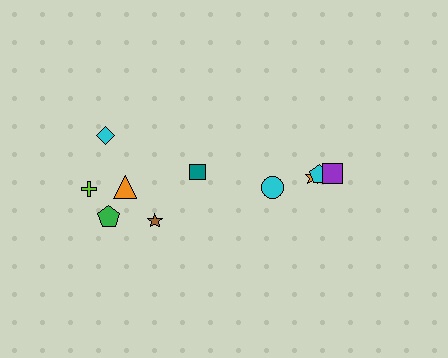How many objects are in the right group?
There are 4 objects.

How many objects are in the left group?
There are 6 objects.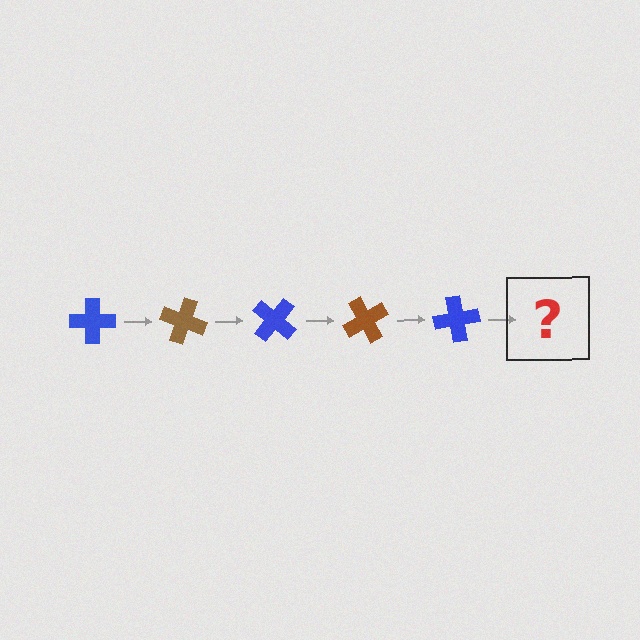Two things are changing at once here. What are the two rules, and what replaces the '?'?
The two rules are that it rotates 20 degrees each step and the color cycles through blue and brown. The '?' should be a brown cross, rotated 100 degrees from the start.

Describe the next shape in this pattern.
It should be a brown cross, rotated 100 degrees from the start.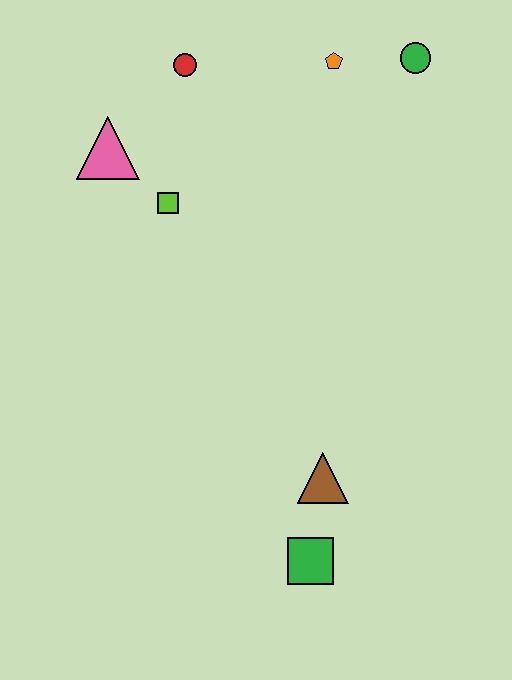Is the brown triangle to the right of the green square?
Yes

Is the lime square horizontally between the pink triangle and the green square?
Yes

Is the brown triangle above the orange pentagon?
No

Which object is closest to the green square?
The brown triangle is closest to the green square.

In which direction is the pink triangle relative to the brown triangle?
The pink triangle is above the brown triangle.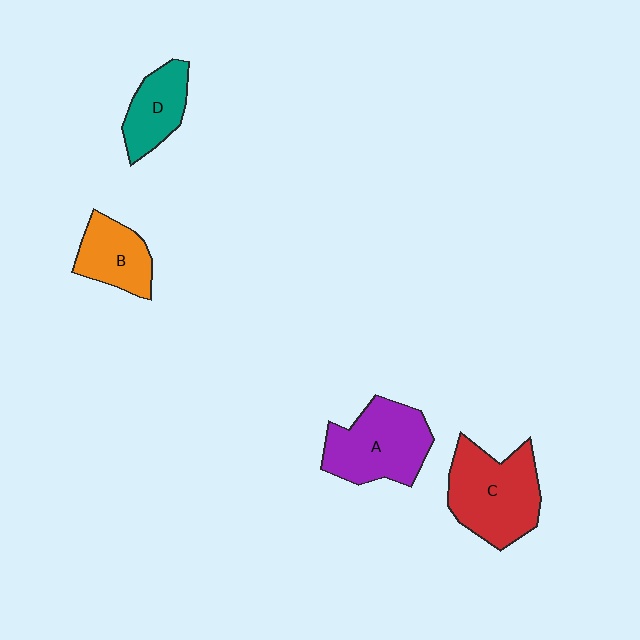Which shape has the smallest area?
Shape D (teal).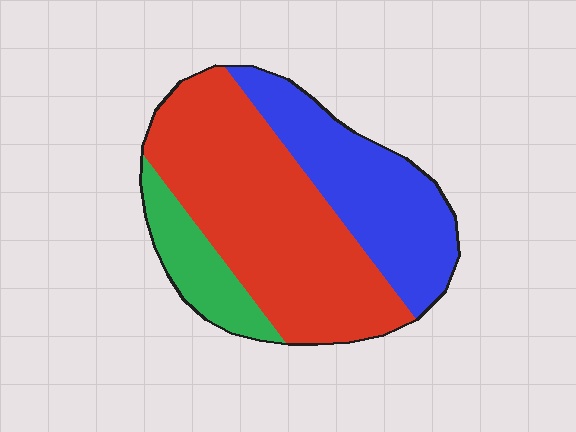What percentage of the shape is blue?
Blue covers 32% of the shape.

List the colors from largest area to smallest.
From largest to smallest: red, blue, green.